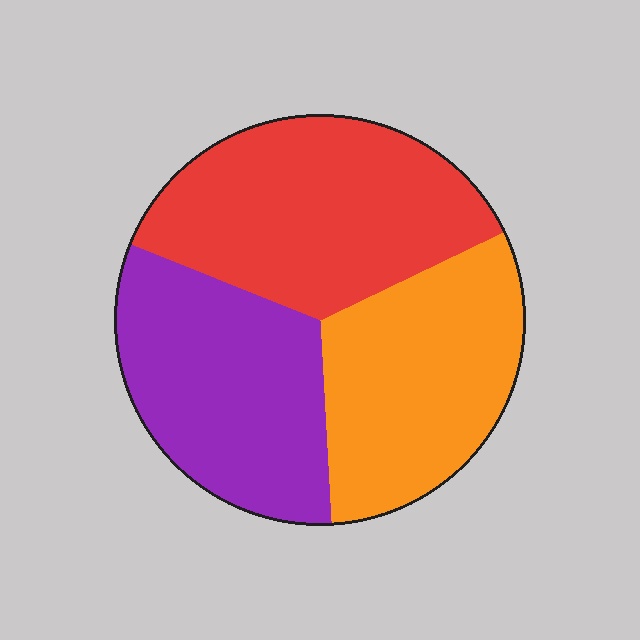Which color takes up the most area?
Red, at roughly 35%.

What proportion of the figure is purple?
Purple covers 32% of the figure.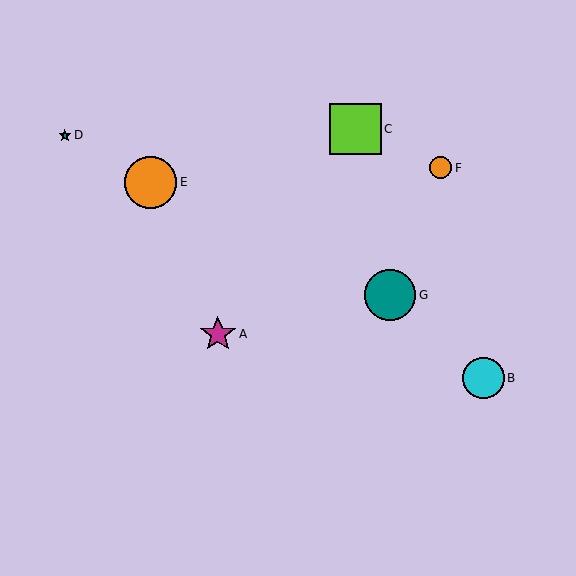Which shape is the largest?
The orange circle (labeled E) is the largest.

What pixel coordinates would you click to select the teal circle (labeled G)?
Click at (390, 295) to select the teal circle G.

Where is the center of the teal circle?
The center of the teal circle is at (390, 295).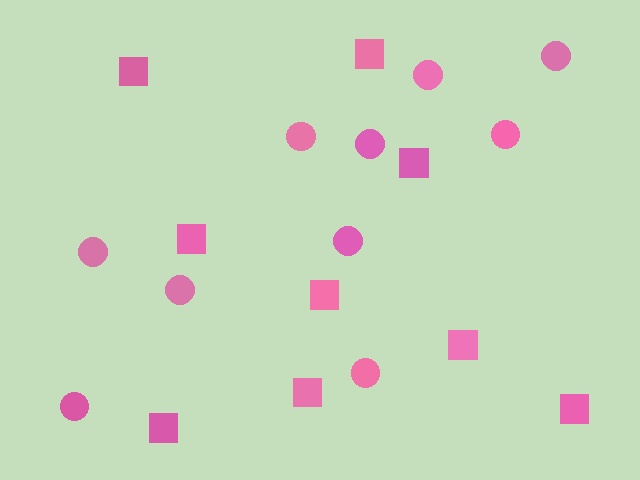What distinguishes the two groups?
There are 2 groups: one group of squares (9) and one group of circles (10).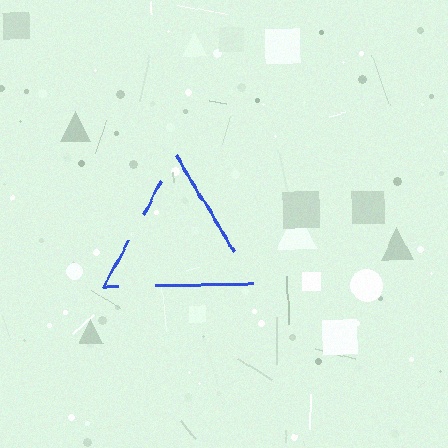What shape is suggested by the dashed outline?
The dashed outline suggests a triangle.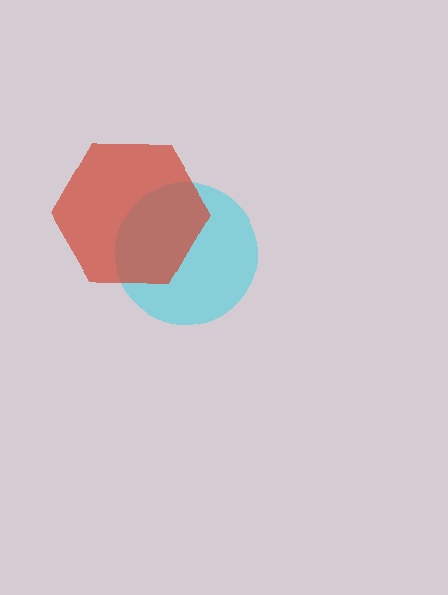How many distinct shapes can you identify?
There are 2 distinct shapes: a cyan circle, a red hexagon.